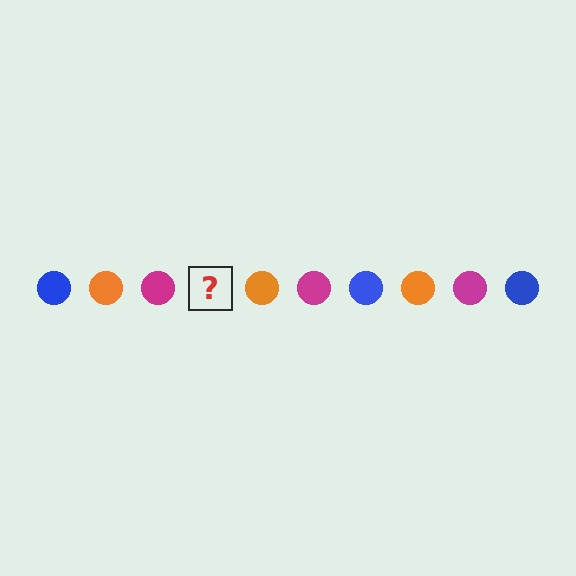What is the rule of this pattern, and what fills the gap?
The rule is that the pattern cycles through blue, orange, magenta circles. The gap should be filled with a blue circle.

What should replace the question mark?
The question mark should be replaced with a blue circle.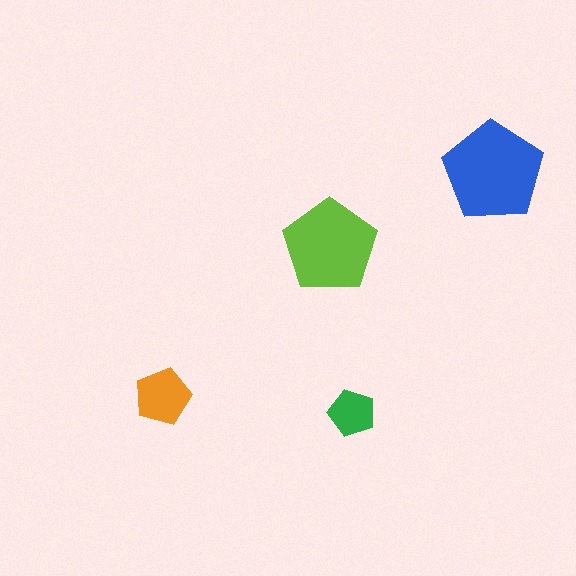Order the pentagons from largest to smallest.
the blue one, the lime one, the orange one, the green one.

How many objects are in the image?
There are 4 objects in the image.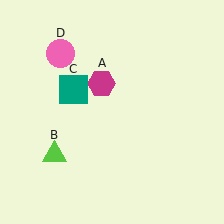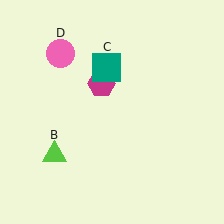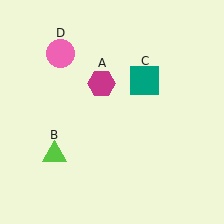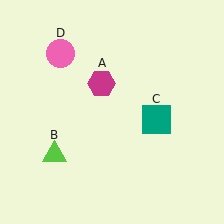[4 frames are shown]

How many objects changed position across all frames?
1 object changed position: teal square (object C).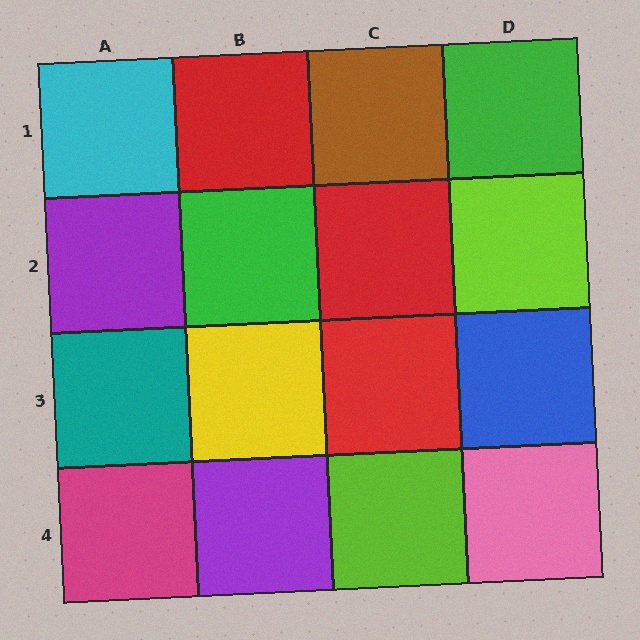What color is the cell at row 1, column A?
Cyan.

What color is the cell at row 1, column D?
Green.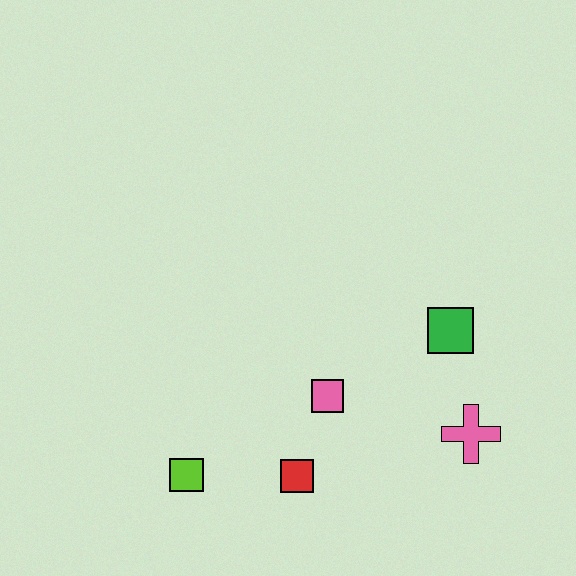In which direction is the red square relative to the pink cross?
The red square is to the left of the pink cross.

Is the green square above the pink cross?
Yes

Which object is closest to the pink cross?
The green square is closest to the pink cross.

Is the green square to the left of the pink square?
No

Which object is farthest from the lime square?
The green square is farthest from the lime square.